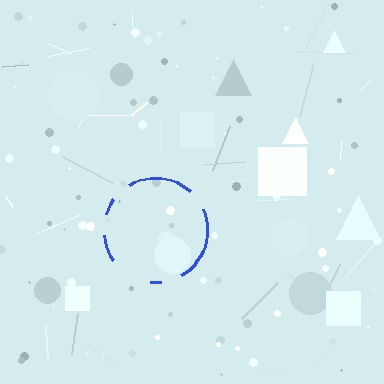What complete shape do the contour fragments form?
The contour fragments form a circle.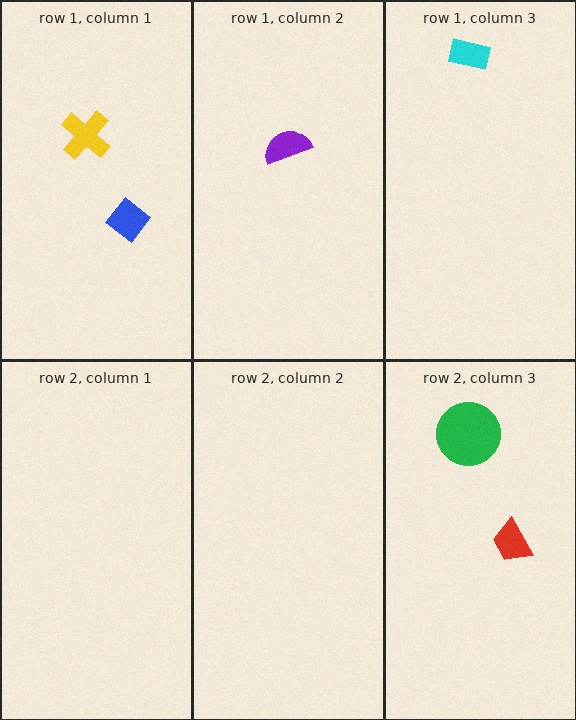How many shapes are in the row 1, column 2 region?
1.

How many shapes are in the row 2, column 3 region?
2.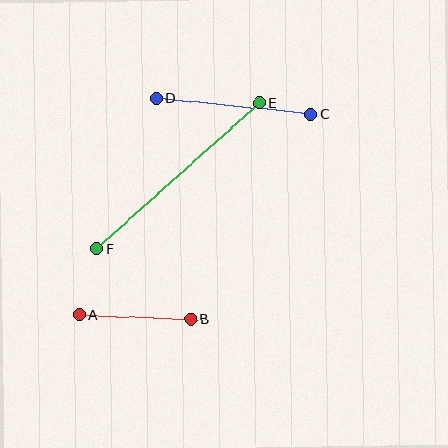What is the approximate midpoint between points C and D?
The midpoint is at approximately (234, 106) pixels.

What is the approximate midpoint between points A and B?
The midpoint is at approximately (135, 317) pixels.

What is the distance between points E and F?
The distance is approximately 218 pixels.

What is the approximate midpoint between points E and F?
The midpoint is at approximately (178, 176) pixels.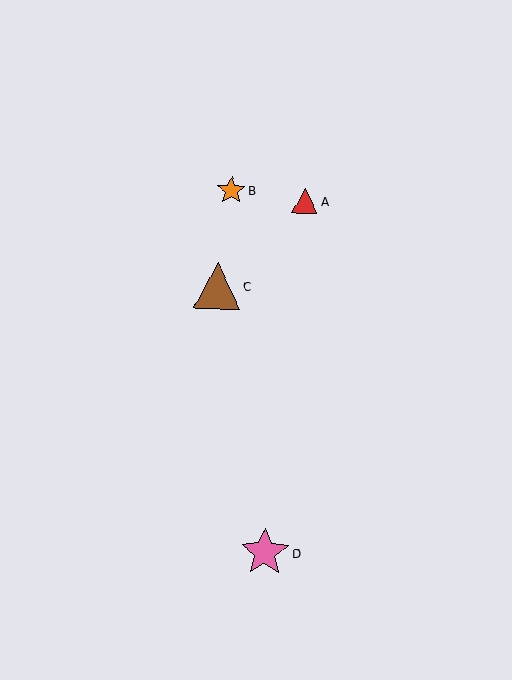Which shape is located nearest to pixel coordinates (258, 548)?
The pink star (labeled D) at (265, 552) is nearest to that location.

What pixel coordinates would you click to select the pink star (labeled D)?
Click at (265, 552) to select the pink star D.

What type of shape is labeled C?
Shape C is a brown triangle.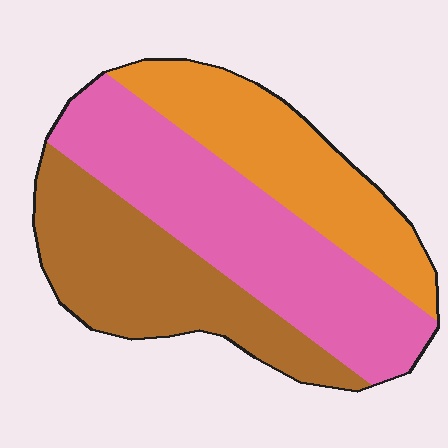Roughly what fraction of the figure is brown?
Brown takes up about one third (1/3) of the figure.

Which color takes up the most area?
Pink, at roughly 40%.